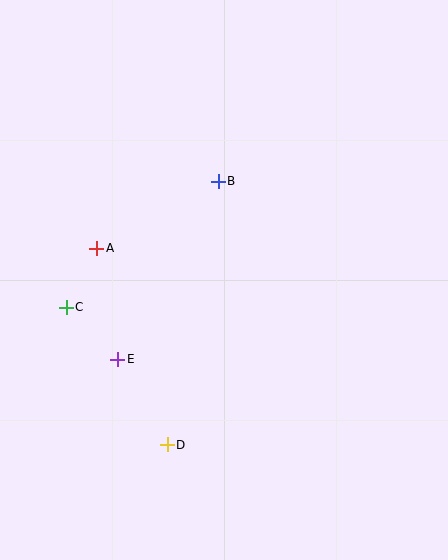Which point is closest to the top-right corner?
Point B is closest to the top-right corner.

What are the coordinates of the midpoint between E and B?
The midpoint between E and B is at (168, 270).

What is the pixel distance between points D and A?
The distance between D and A is 209 pixels.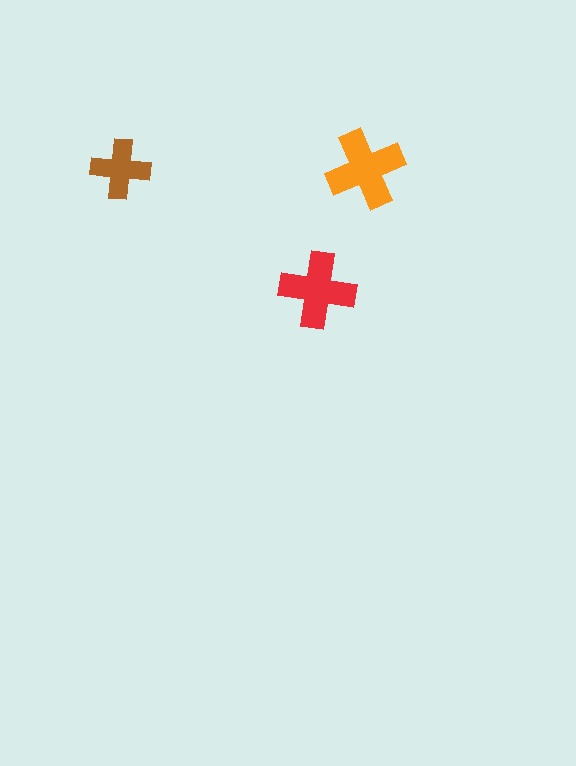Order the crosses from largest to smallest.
the orange one, the red one, the brown one.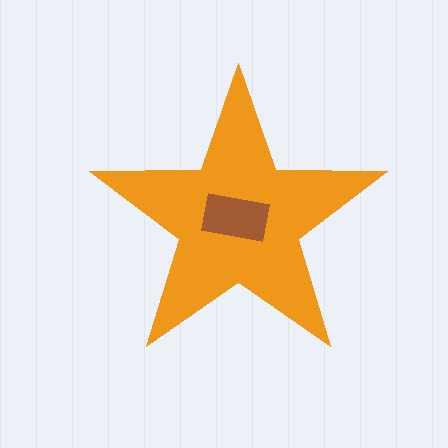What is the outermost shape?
The orange star.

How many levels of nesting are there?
2.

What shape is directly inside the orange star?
The brown rectangle.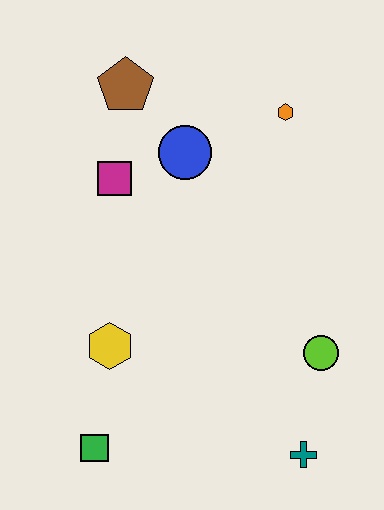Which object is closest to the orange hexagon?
The blue circle is closest to the orange hexagon.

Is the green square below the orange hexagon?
Yes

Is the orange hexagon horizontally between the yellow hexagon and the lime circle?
Yes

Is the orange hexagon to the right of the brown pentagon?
Yes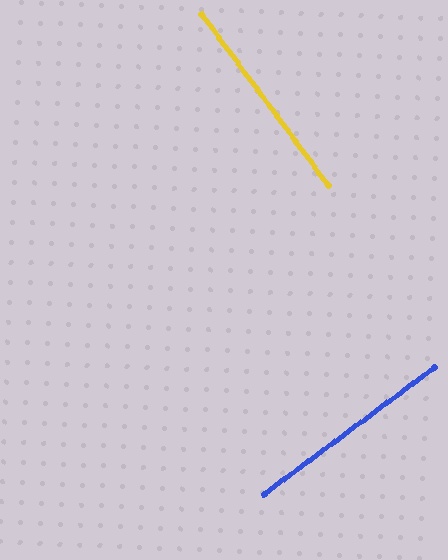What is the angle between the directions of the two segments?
Approximately 90 degrees.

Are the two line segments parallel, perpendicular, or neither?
Perpendicular — they meet at approximately 90°.